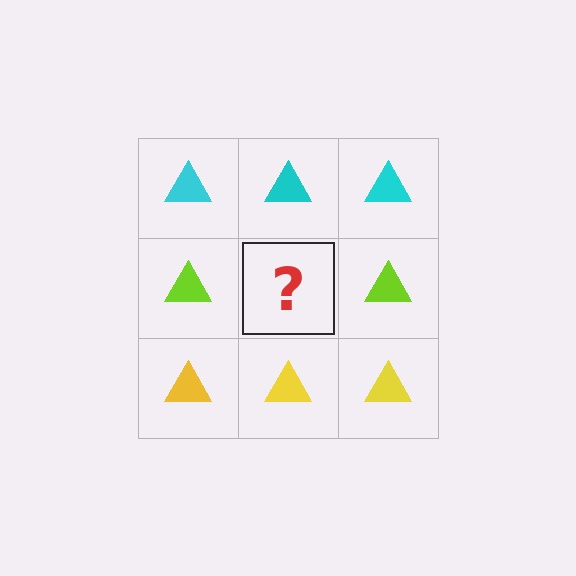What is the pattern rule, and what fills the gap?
The rule is that each row has a consistent color. The gap should be filled with a lime triangle.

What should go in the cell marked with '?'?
The missing cell should contain a lime triangle.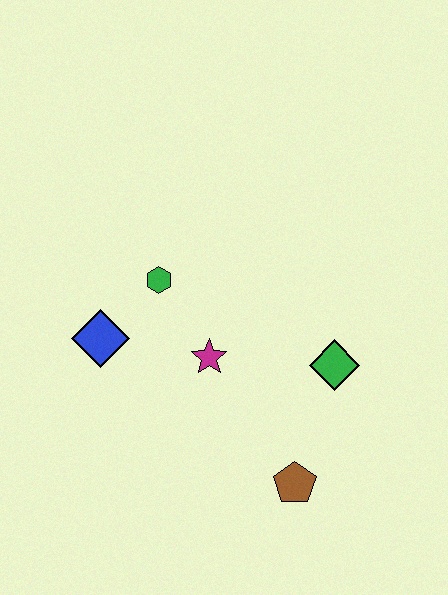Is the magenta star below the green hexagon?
Yes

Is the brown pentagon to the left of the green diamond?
Yes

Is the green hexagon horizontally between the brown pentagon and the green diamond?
No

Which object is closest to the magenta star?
The green hexagon is closest to the magenta star.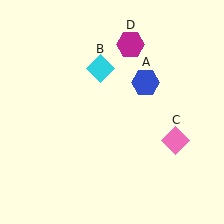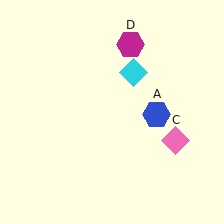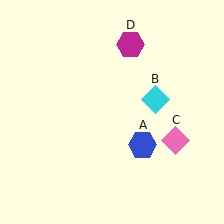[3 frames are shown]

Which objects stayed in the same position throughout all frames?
Pink diamond (object C) and magenta hexagon (object D) remained stationary.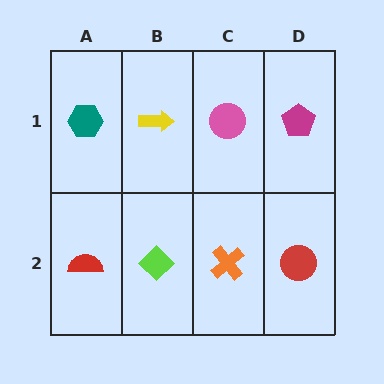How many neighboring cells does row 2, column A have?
2.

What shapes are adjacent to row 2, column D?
A magenta pentagon (row 1, column D), an orange cross (row 2, column C).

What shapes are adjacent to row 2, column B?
A yellow arrow (row 1, column B), a red semicircle (row 2, column A), an orange cross (row 2, column C).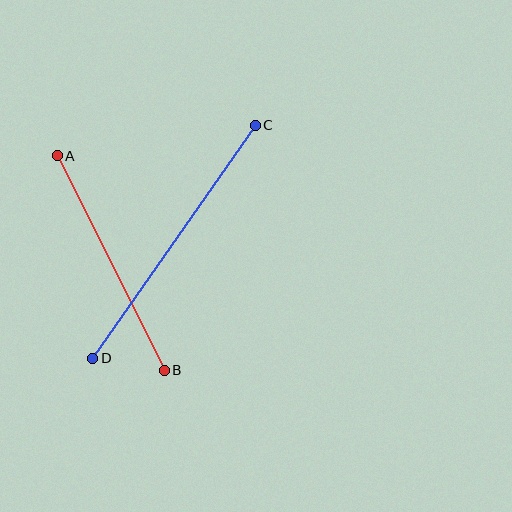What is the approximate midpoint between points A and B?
The midpoint is at approximately (111, 263) pixels.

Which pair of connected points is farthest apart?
Points C and D are farthest apart.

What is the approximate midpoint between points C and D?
The midpoint is at approximately (174, 242) pixels.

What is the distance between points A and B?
The distance is approximately 240 pixels.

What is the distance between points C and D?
The distance is approximately 284 pixels.